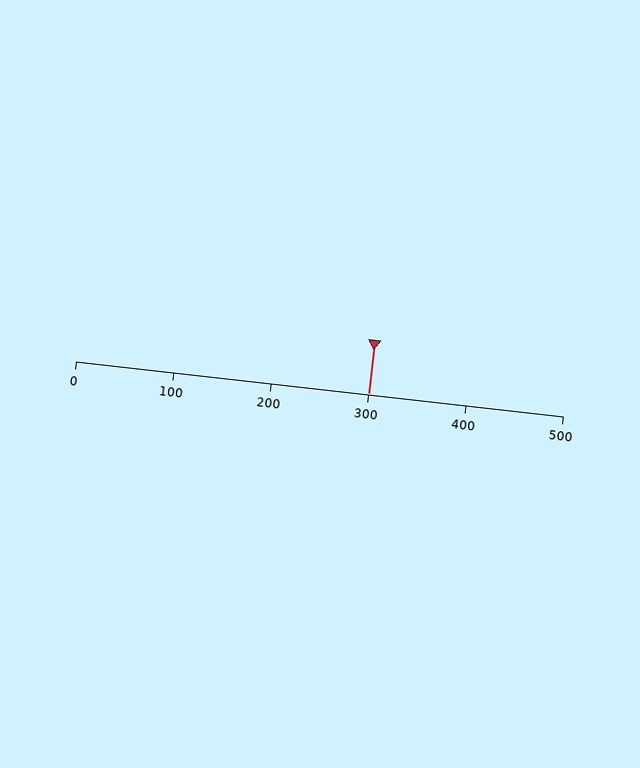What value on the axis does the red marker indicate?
The marker indicates approximately 300.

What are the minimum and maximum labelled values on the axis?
The axis runs from 0 to 500.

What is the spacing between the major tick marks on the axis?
The major ticks are spaced 100 apart.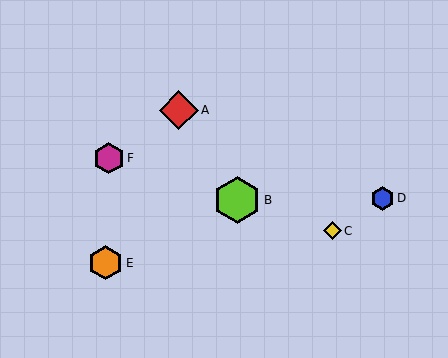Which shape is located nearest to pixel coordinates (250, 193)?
The lime hexagon (labeled B) at (237, 200) is nearest to that location.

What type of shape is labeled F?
Shape F is a magenta hexagon.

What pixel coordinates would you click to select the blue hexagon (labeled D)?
Click at (383, 198) to select the blue hexagon D.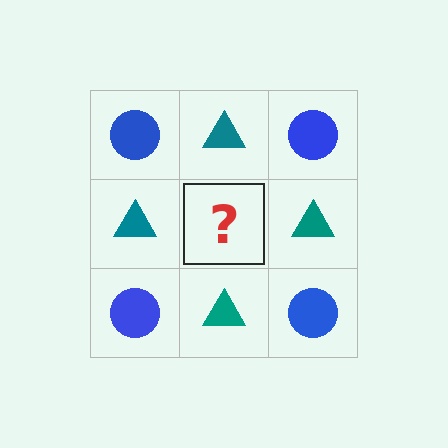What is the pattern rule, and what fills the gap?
The rule is that it alternates blue circle and teal triangle in a checkerboard pattern. The gap should be filled with a blue circle.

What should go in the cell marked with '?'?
The missing cell should contain a blue circle.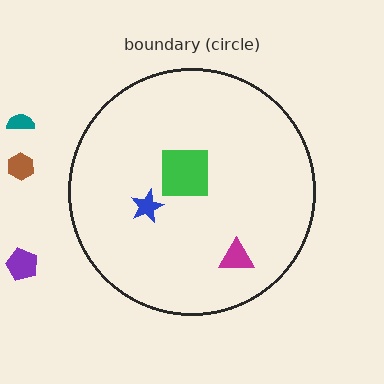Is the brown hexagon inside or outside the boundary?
Outside.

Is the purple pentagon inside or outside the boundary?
Outside.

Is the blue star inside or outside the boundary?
Inside.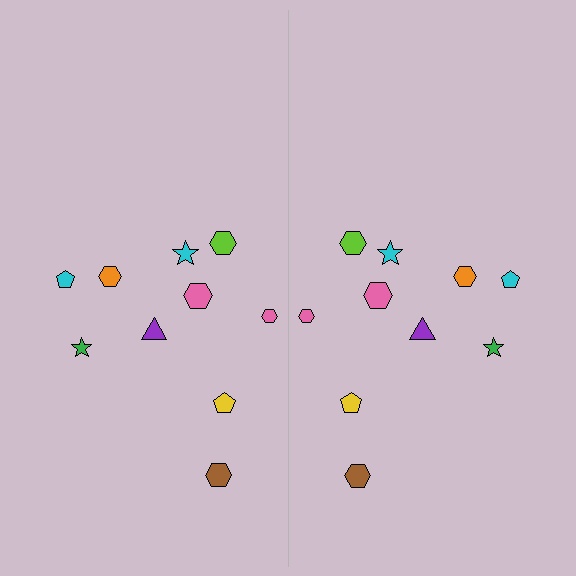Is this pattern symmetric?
Yes, this pattern has bilateral (reflection) symmetry.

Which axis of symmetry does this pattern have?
The pattern has a vertical axis of symmetry running through the center of the image.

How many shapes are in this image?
There are 20 shapes in this image.